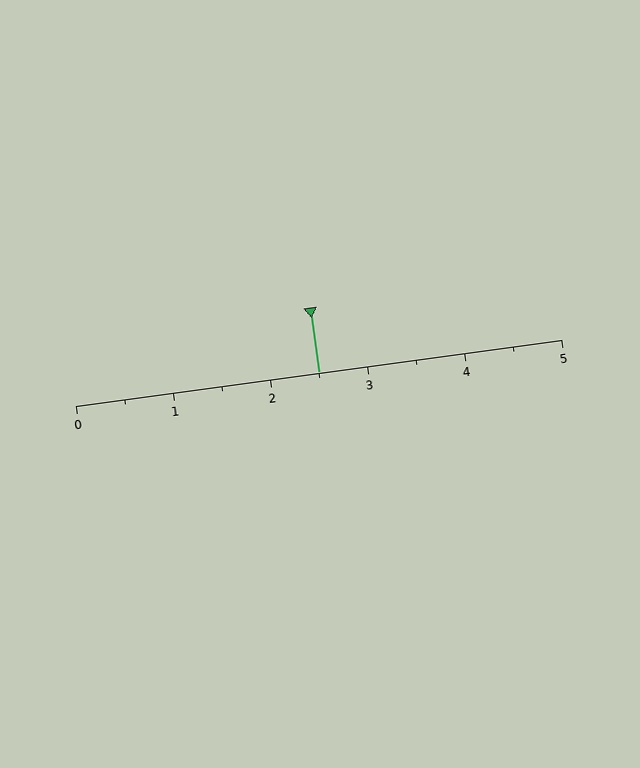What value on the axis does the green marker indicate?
The marker indicates approximately 2.5.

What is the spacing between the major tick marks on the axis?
The major ticks are spaced 1 apart.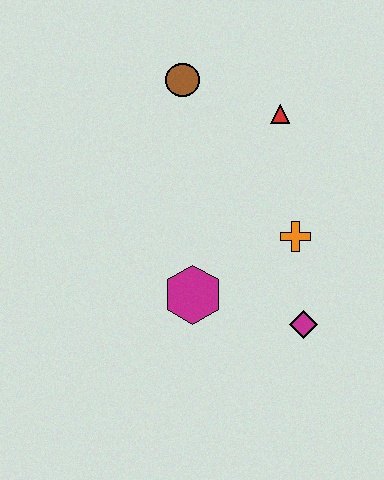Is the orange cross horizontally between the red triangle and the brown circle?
No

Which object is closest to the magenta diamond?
The orange cross is closest to the magenta diamond.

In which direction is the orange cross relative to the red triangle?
The orange cross is below the red triangle.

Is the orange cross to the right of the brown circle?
Yes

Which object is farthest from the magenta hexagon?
The brown circle is farthest from the magenta hexagon.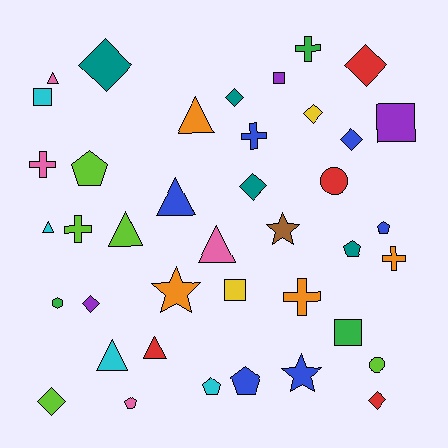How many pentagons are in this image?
There are 6 pentagons.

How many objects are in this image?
There are 40 objects.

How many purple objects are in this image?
There are 3 purple objects.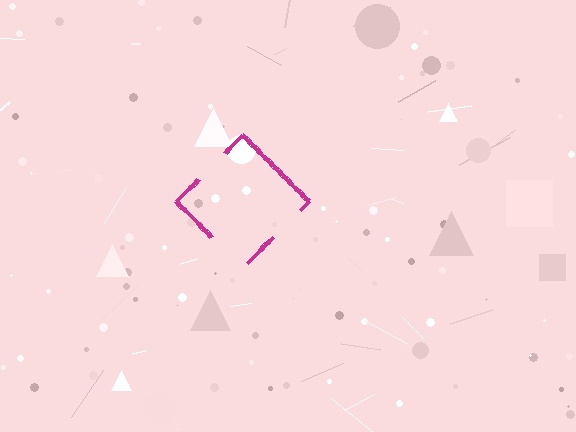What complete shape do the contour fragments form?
The contour fragments form a diamond.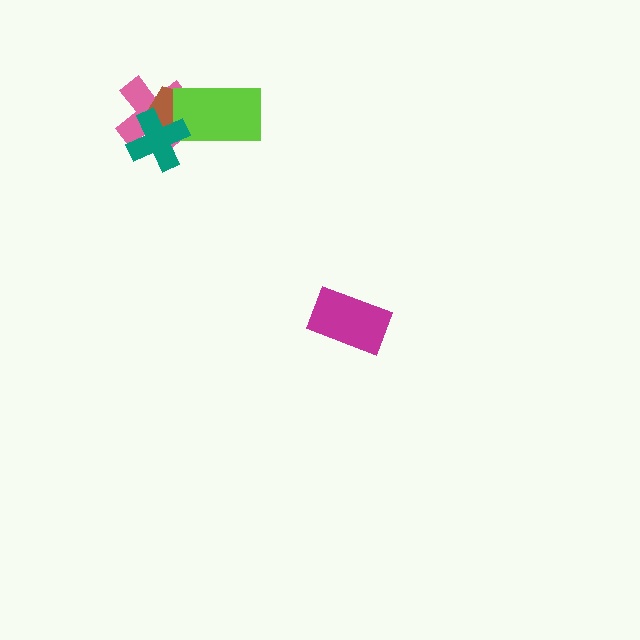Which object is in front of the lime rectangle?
The teal cross is in front of the lime rectangle.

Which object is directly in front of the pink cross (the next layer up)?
The brown pentagon is directly in front of the pink cross.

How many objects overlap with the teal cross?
3 objects overlap with the teal cross.